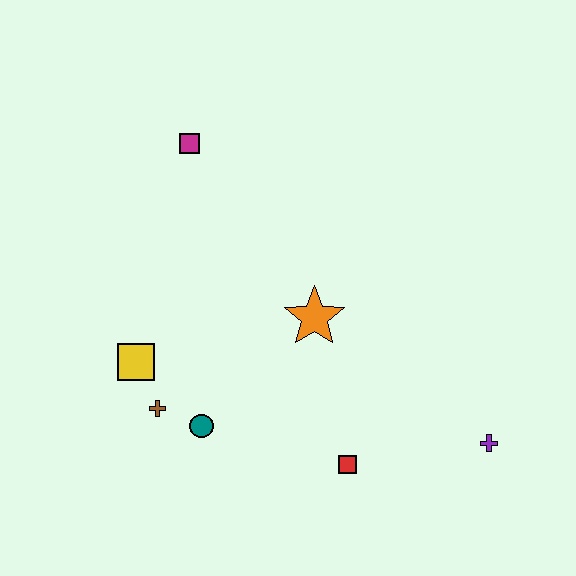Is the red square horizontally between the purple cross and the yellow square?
Yes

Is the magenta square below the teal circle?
No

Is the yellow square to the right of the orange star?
No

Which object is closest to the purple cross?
The red square is closest to the purple cross.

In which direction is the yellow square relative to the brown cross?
The yellow square is above the brown cross.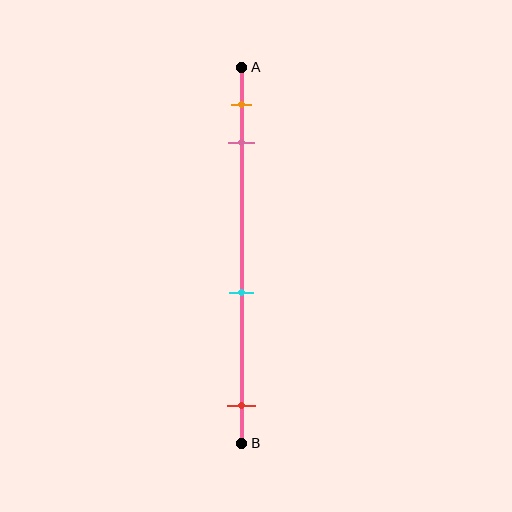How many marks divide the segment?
There are 4 marks dividing the segment.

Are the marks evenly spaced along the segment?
No, the marks are not evenly spaced.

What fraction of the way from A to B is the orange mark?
The orange mark is approximately 10% (0.1) of the way from A to B.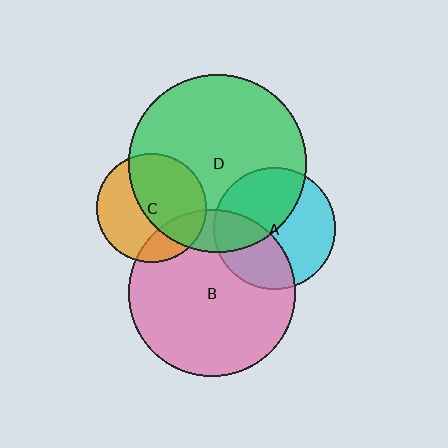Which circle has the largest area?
Circle D (green).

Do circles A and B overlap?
Yes.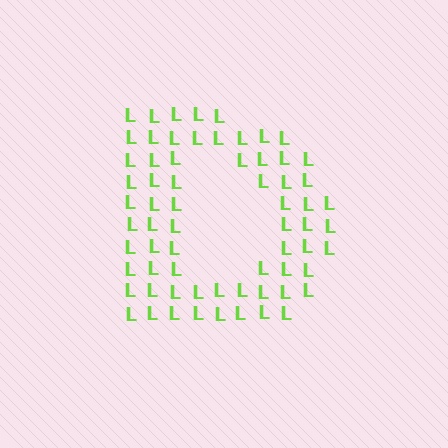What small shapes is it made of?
It is made of small letter L's.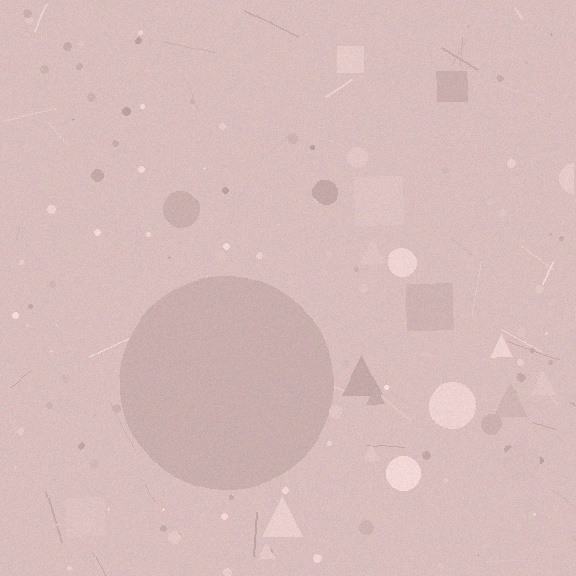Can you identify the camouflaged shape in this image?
The camouflaged shape is a circle.